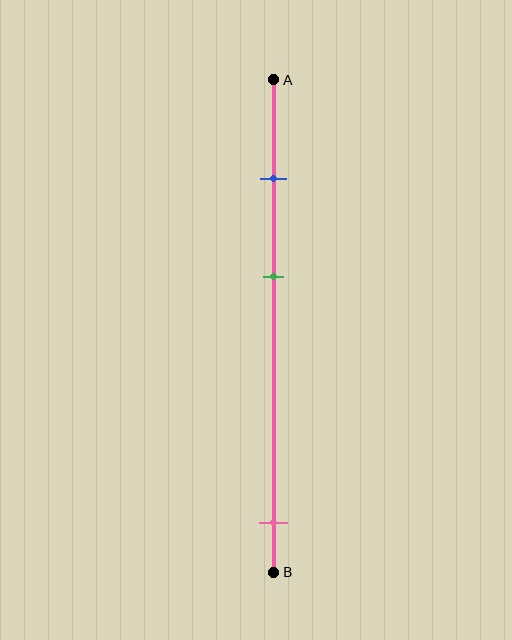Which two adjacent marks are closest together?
The blue and green marks are the closest adjacent pair.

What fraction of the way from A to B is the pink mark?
The pink mark is approximately 90% (0.9) of the way from A to B.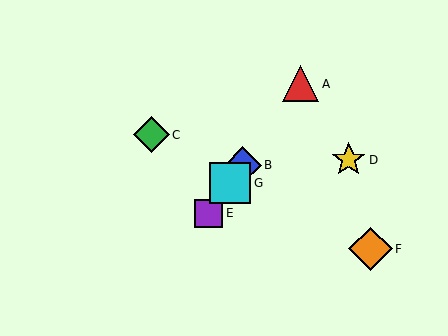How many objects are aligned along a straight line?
4 objects (A, B, E, G) are aligned along a straight line.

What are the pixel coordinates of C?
Object C is at (152, 135).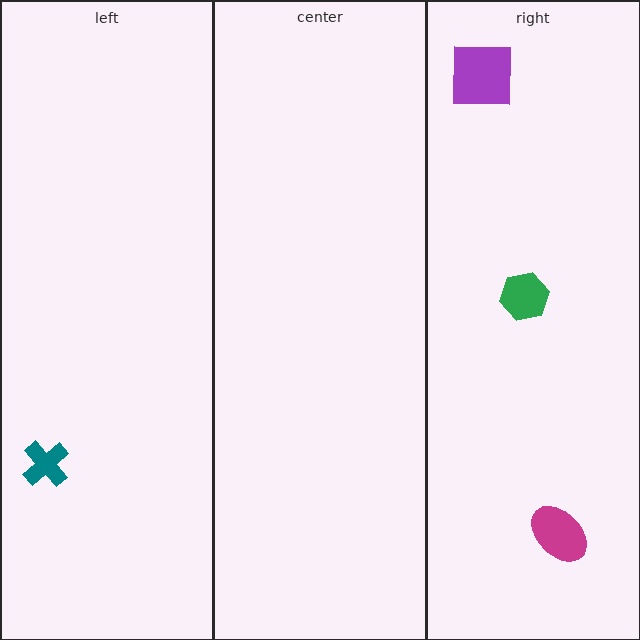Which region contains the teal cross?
The left region.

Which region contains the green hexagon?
The right region.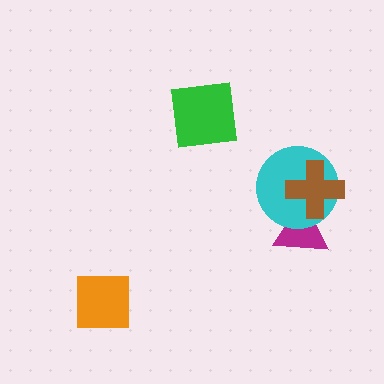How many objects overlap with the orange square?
0 objects overlap with the orange square.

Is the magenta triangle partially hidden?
Yes, it is partially covered by another shape.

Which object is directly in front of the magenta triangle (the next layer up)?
The cyan circle is directly in front of the magenta triangle.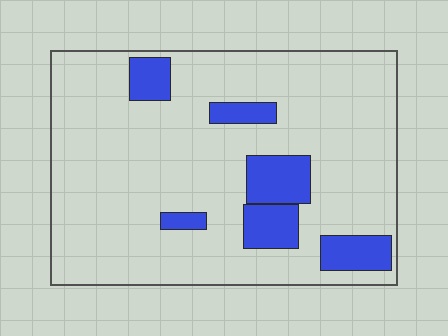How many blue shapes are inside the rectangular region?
6.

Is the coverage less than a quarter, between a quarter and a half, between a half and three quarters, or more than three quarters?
Less than a quarter.